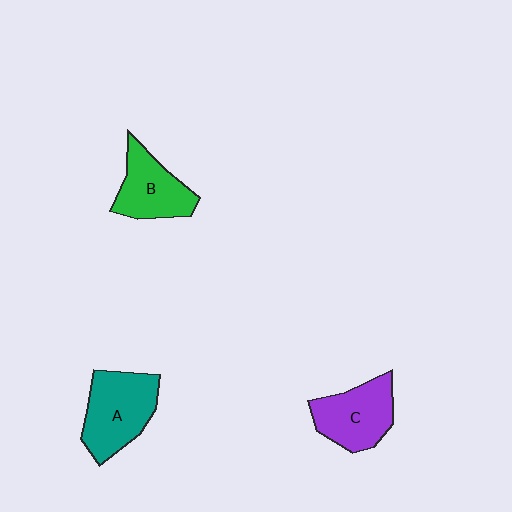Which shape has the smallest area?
Shape B (green).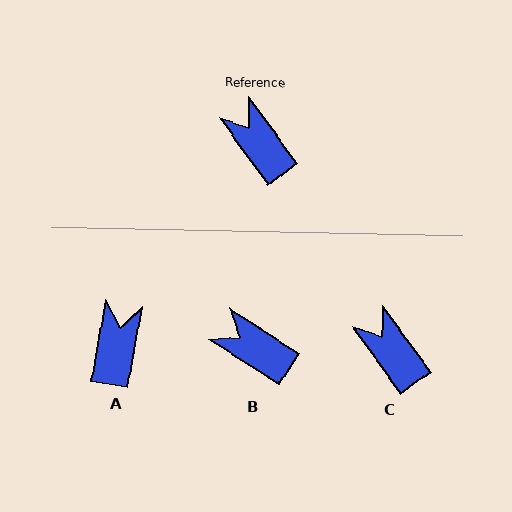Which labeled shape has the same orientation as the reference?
C.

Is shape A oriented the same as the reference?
No, it is off by about 46 degrees.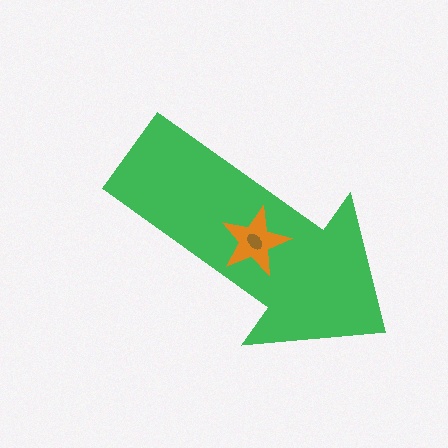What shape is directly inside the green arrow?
The orange star.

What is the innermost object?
The brown ellipse.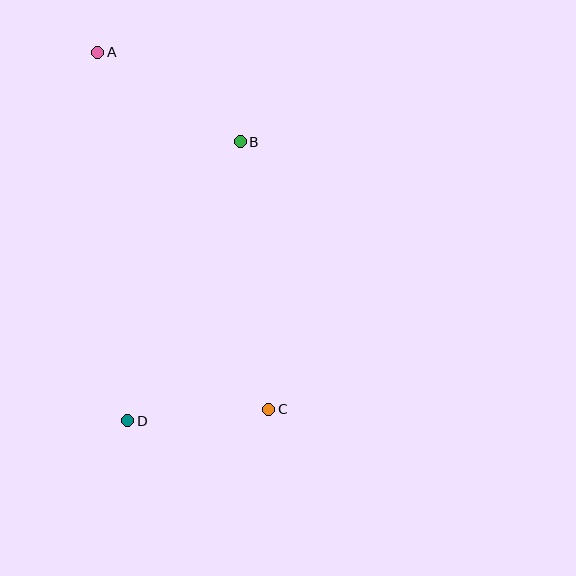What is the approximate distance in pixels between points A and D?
The distance between A and D is approximately 370 pixels.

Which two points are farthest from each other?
Points A and C are farthest from each other.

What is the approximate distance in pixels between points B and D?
The distance between B and D is approximately 301 pixels.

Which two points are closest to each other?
Points C and D are closest to each other.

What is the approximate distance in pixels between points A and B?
The distance between A and B is approximately 168 pixels.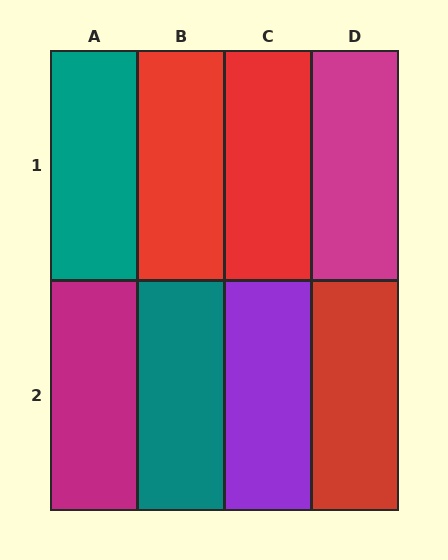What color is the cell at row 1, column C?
Red.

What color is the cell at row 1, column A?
Teal.